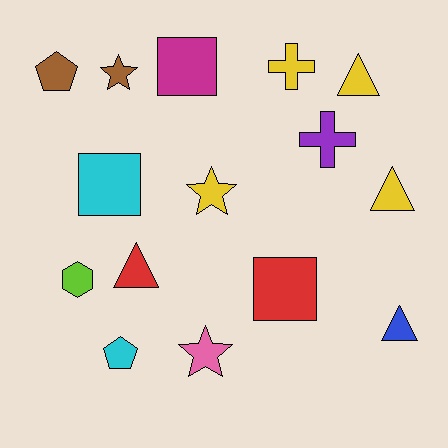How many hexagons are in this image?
There is 1 hexagon.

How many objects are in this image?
There are 15 objects.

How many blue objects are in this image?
There is 1 blue object.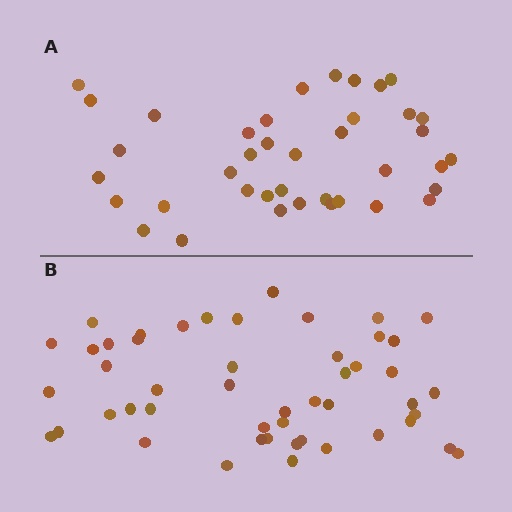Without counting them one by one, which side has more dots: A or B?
Region B (the bottom region) has more dots.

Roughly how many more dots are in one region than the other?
Region B has roughly 10 or so more dots than region A.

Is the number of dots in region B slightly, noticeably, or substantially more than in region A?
Region B has noticeably more, but not dramatically so. The ratio is roughly 1.3 to 1.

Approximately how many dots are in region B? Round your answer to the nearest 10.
About 50 dots. (The exact count is 49, which rounds to 50.)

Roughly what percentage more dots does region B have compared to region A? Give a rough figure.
About 25% more.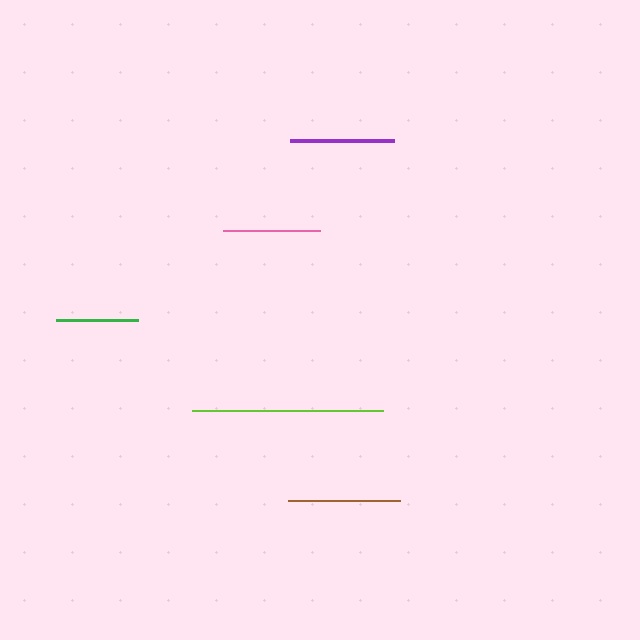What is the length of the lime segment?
The lime segment is approximately 191 pixels long.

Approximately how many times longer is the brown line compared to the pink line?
The brown line is approximately 1.2 times the length of the pink line.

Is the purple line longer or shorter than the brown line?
The brown line is longer than the purple line.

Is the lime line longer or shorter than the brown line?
The lime line is longer than the brown line.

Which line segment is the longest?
The lime line is the longest at approximately 191 pixels.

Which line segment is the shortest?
The green line is the shortest at approximately 82 pixels.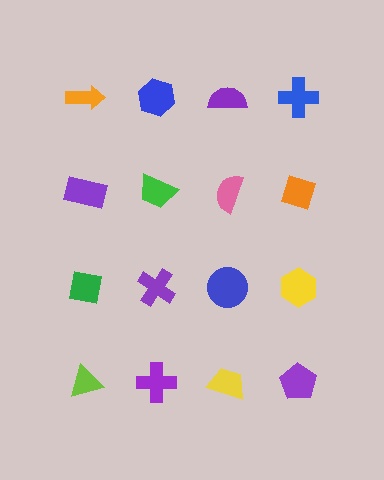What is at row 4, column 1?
A lime triangle.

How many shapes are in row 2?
4 shapes.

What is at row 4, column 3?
A yellow trapezoid.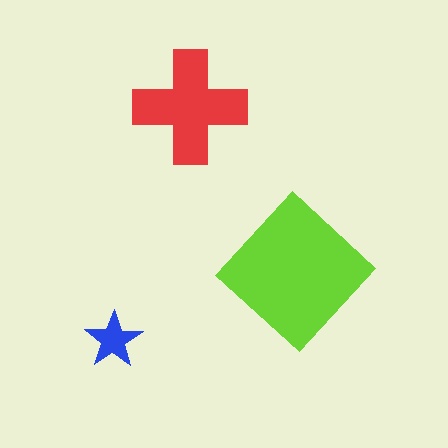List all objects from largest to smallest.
The lime diamond, the red cross, the blue star.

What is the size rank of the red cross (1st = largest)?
2nd.